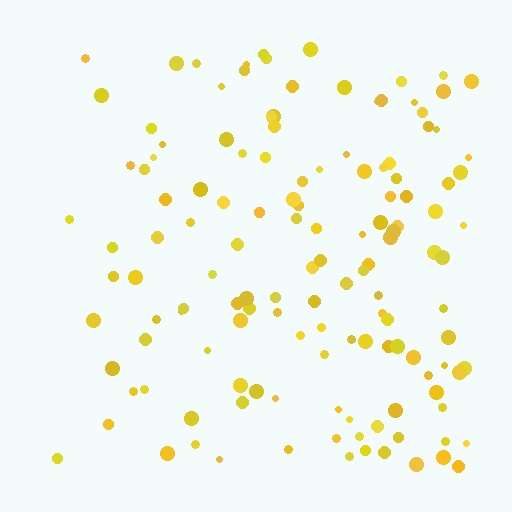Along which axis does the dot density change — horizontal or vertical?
Horizontal.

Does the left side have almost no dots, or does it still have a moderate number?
Still a moderate number, just noticeably fewer than the right.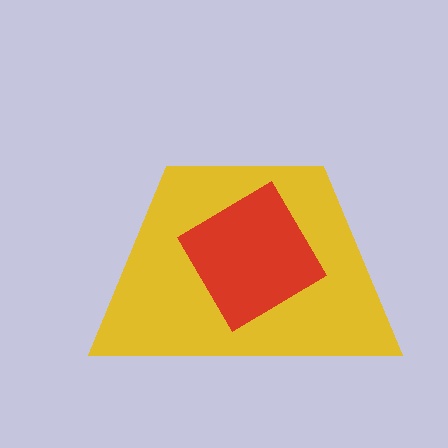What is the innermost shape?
The red diamond.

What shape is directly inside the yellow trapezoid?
The red diamond.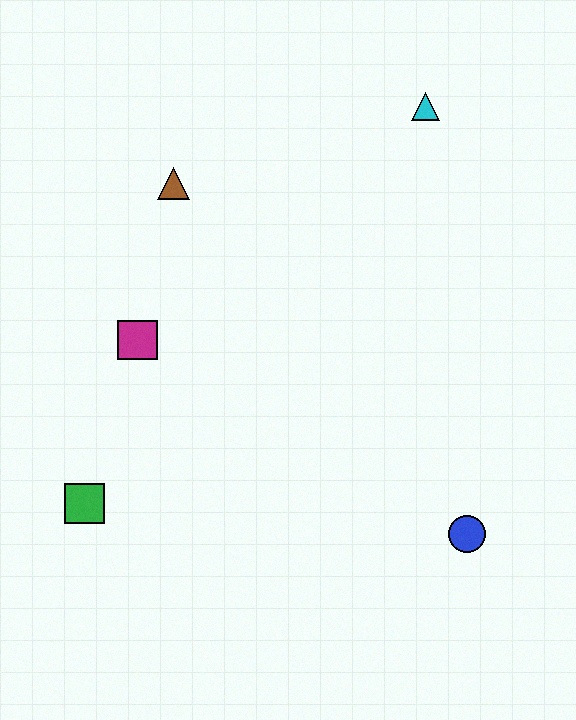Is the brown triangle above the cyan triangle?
No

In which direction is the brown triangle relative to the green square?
The brown triangle is above the green square.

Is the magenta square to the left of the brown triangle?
Yes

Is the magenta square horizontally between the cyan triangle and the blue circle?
No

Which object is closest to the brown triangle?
The magenta square is closest to the brown triangle.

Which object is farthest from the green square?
The cyan triangle is farthest from the green square.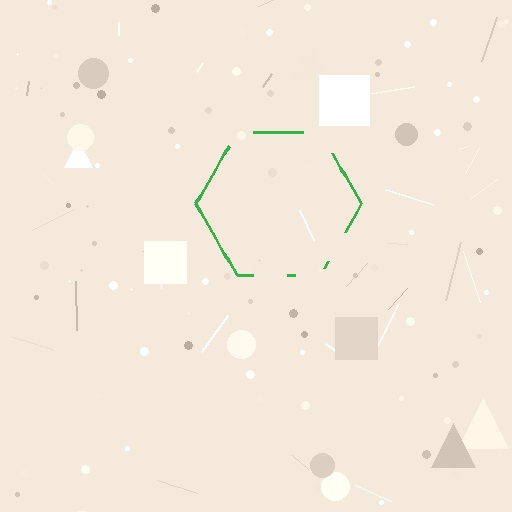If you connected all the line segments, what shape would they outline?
They would outline a hexagon.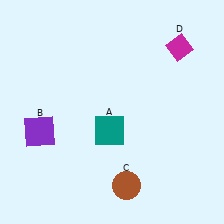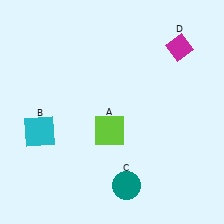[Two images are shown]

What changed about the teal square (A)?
In Image 1, A is teal. In Image 2, it changed to lime.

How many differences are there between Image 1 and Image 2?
There are 3 differences between the two images.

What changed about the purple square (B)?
In Image 1, B is purple. In Image 2, it changed to cyan.